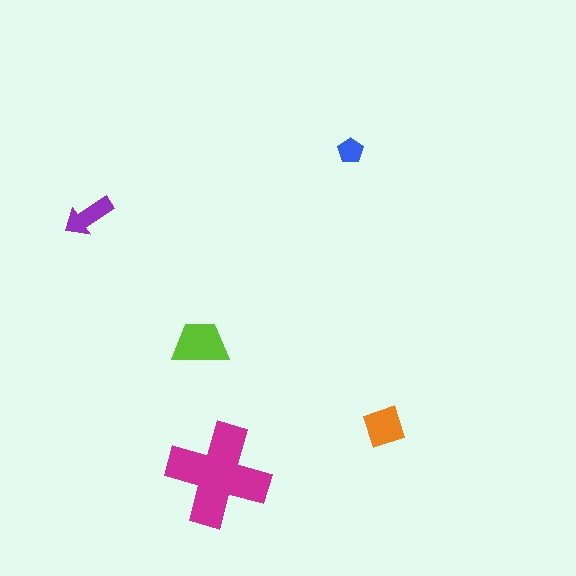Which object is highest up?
The blue pentagon is topmost.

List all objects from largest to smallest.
The magenta cross, the lime trapezoid, the orange diamond, the purple arrow, the blue pentagon.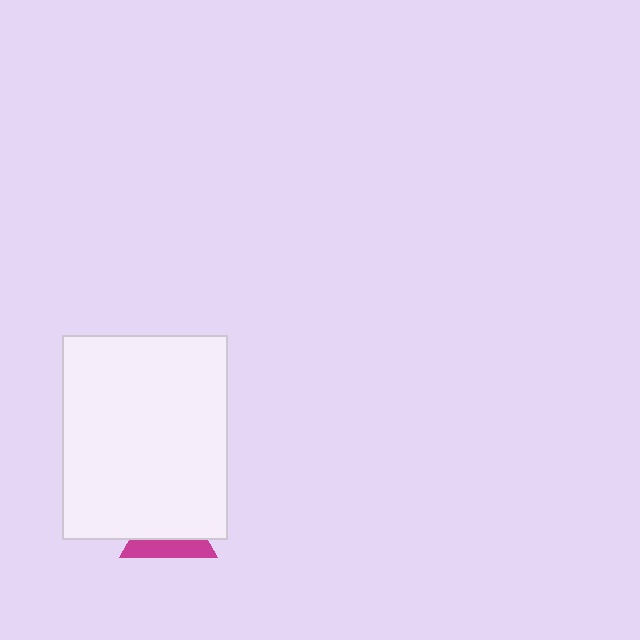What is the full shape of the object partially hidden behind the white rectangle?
The partially hidden object is a magenta triangle.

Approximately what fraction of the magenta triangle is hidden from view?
Roughly 62% of the magenta triangle is hidden behind the white rectangle.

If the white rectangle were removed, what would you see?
You would see the complete magenta triangle.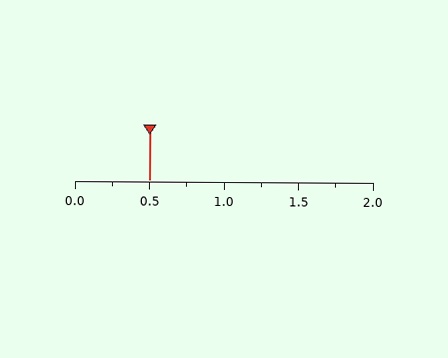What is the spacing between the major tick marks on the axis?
The major ticks are spaced 0.5 apart.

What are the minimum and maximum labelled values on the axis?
The axis runs from 0.0 to 2.0.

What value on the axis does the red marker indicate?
The marker indicates approximately 0.5.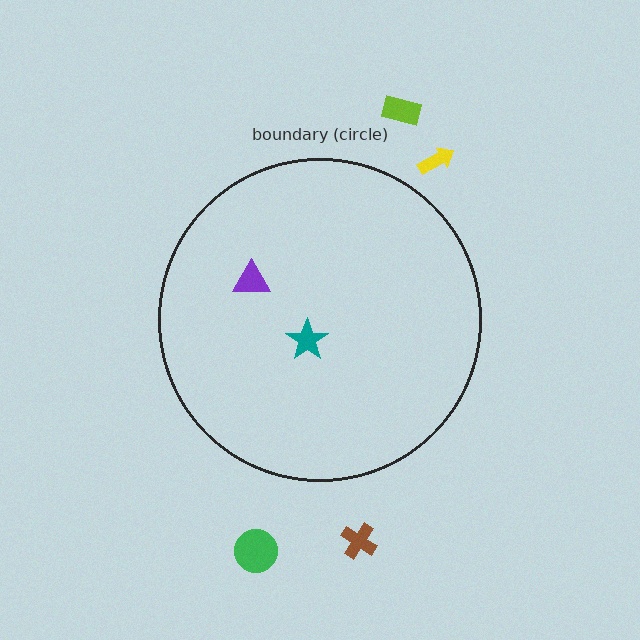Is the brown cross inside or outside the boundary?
Outside.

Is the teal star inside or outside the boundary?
Inside.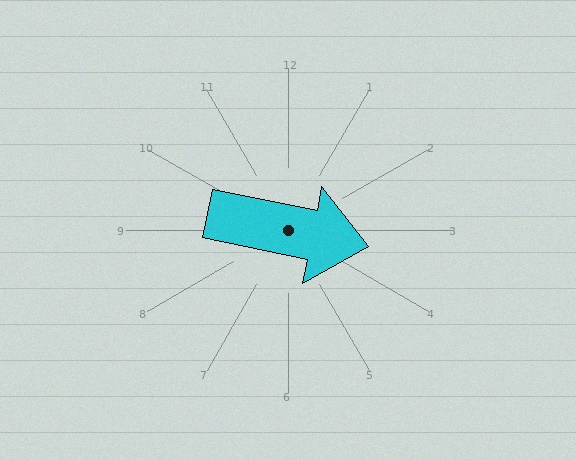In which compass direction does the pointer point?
East.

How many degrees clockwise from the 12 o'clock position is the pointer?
Approximately 102 degrees.